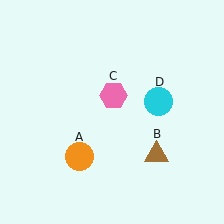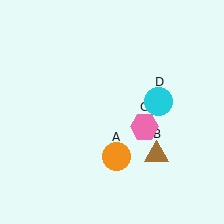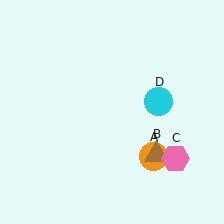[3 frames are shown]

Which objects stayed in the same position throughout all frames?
Brown triangle (object B) and cyan circle (object D) remained stationary.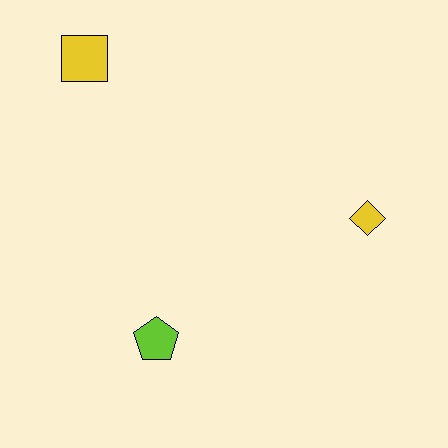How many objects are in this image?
There are 3 objects.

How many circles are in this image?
There are no circles.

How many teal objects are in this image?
There are no teal objects.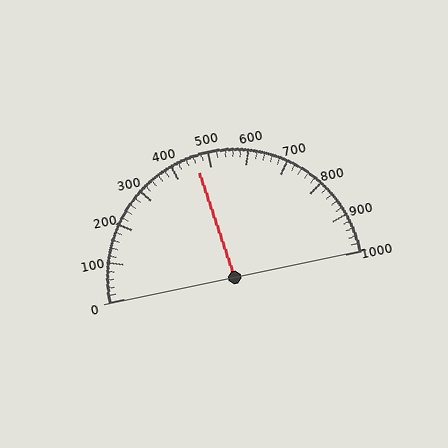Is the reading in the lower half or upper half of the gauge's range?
The reading is in the lower half of the range (0 to 1000).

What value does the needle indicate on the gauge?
The needle indicates approximately 460.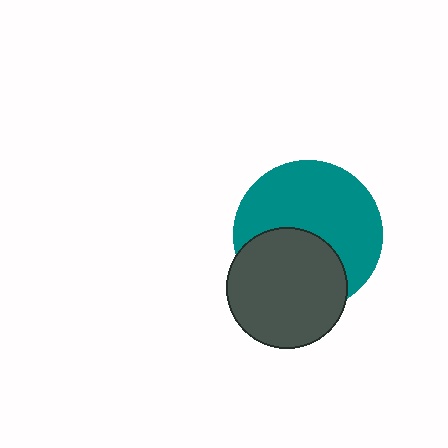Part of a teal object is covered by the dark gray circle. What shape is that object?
It is a circle.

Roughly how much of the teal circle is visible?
About half of it is visible (roughly 61%).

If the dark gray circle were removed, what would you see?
You would see the complete teal circle.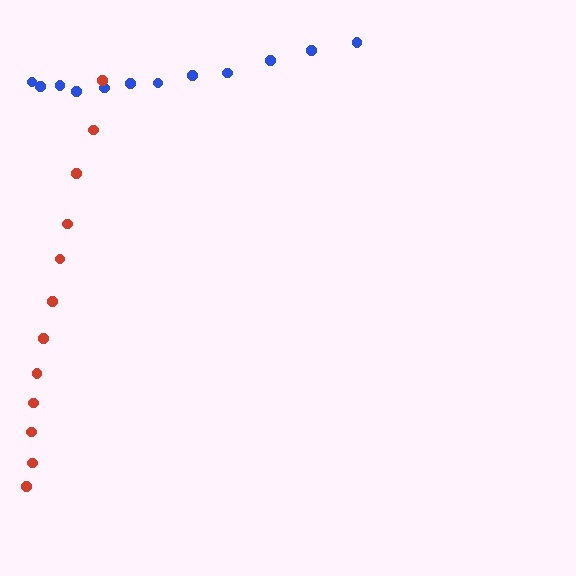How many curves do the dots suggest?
There are 2 distinct paths.